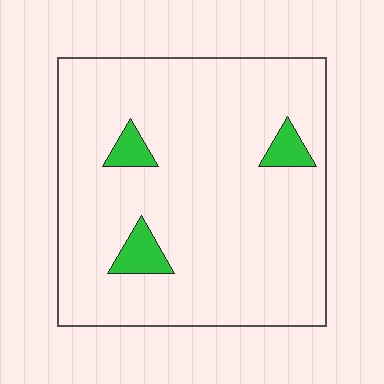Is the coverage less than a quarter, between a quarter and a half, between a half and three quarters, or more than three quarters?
Less than a quarter.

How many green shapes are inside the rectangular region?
3.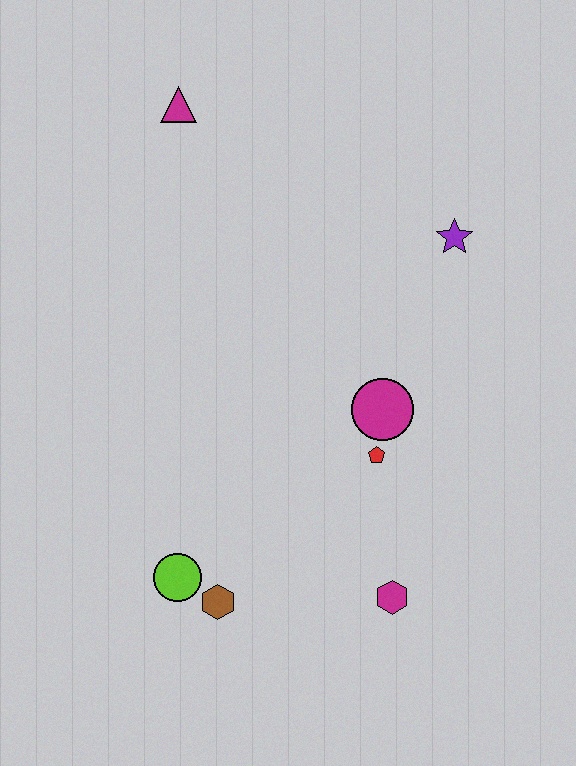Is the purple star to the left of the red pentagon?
No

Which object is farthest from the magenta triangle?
The magenta hexagon is farthest from the magenta triangle.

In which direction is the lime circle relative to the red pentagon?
The lime circle is to the left of the red pentagon.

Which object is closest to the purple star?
The magenta circle is closest to the purple star.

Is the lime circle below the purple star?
Yes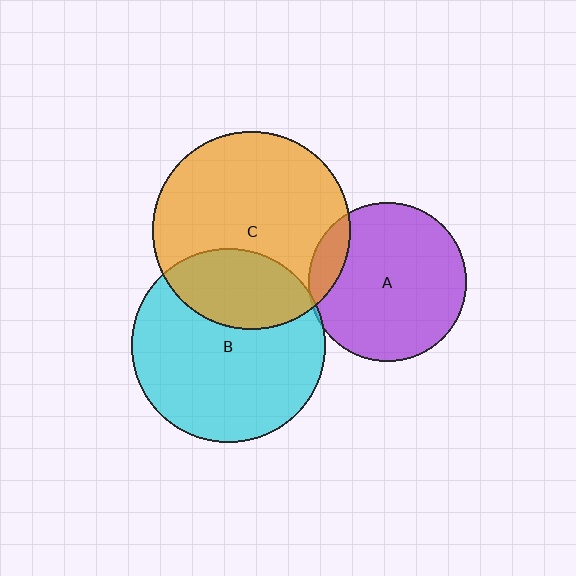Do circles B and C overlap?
Yes.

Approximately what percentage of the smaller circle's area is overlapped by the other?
Approximately 30%.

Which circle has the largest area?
Circle C (orange).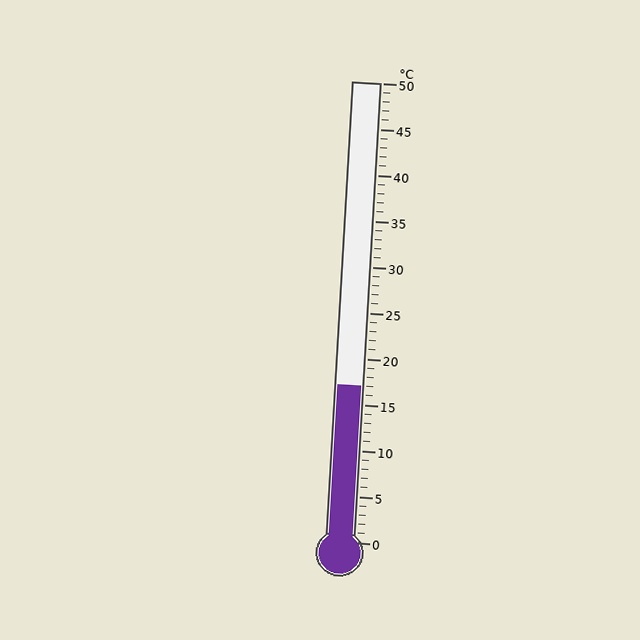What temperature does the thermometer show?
The thermometer shows approximately 17°C.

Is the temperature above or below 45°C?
The temperature is below 45°C.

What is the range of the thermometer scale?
The thermometer scale ranges from 0°C to 50°C.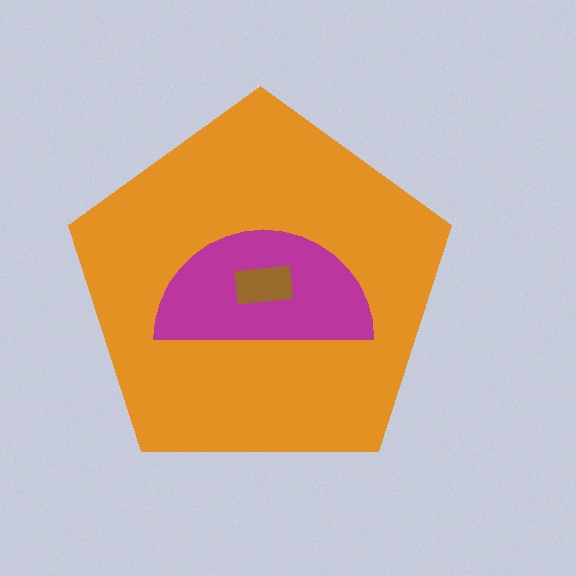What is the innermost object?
The brown rectangle.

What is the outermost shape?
The orange pentagon.